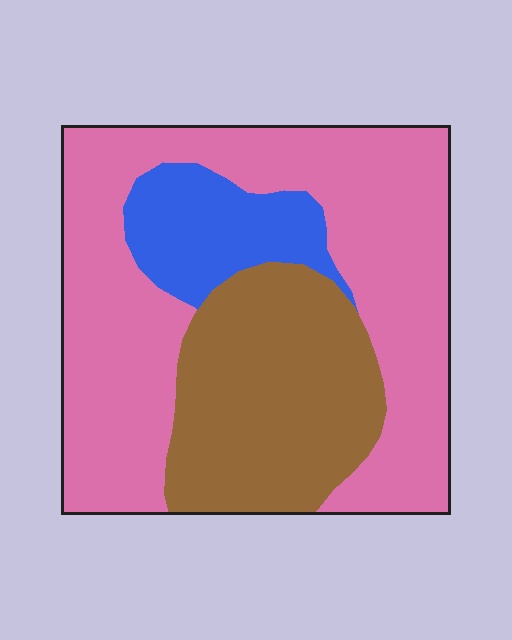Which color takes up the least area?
Blue, at roughly 15%.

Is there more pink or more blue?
Pink.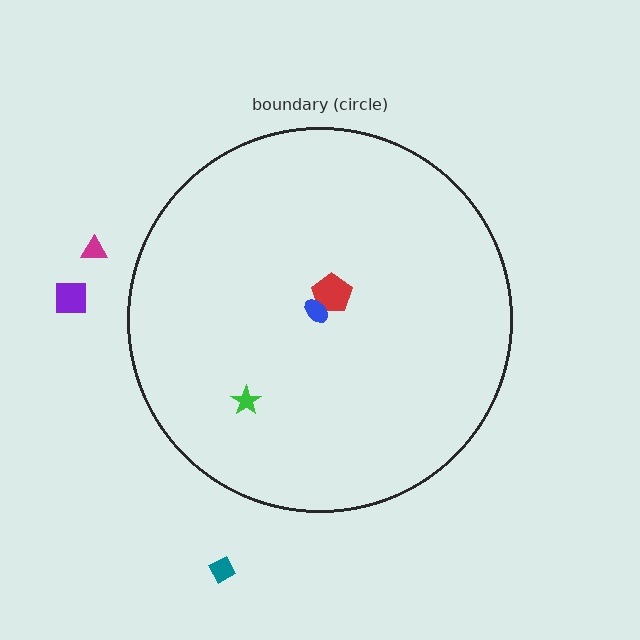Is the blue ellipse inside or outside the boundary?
Inside.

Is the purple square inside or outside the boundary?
Outside.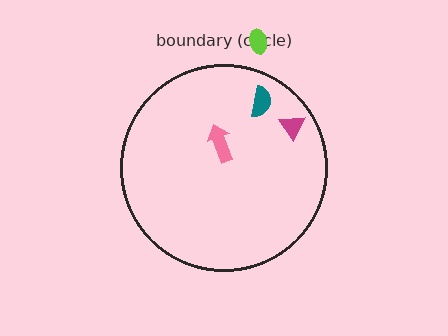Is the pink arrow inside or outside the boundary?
Inside.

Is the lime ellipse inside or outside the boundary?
Outside.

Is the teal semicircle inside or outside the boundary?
Inside.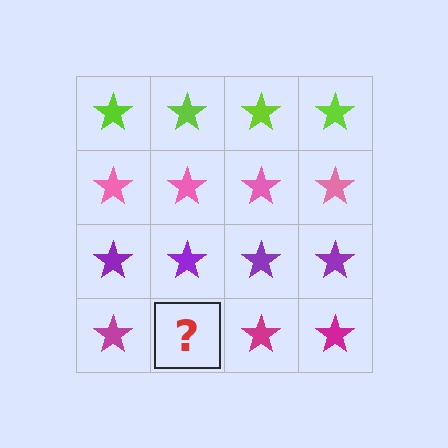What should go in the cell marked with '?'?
The missing cell should contain a magenta star.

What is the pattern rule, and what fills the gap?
The rule is that each row has a consistent color. The gap should be filled with a magenta star.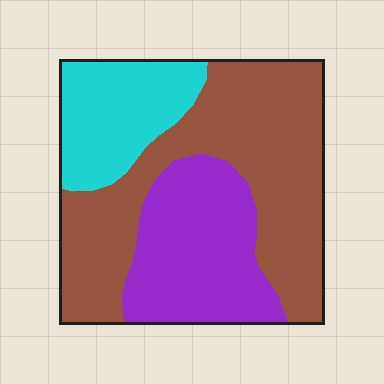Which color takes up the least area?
Cyan, at roughly 20%.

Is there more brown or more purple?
Brown.